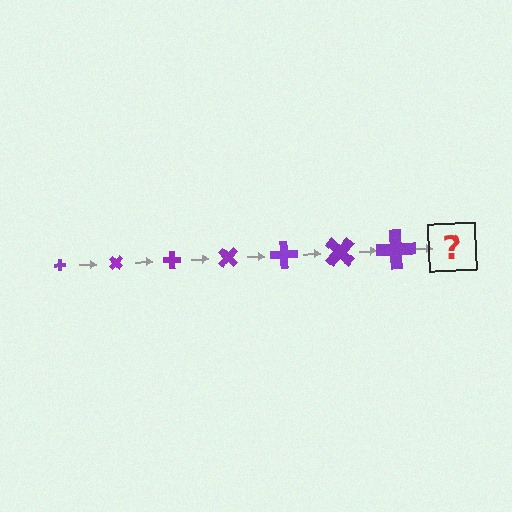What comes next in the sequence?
The next element should be a cross, larger than the previous one and rotated 315 degrees from the start.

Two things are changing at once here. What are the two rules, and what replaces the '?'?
The two rules are that the cross grows larger each step and it rotates 45 degrees each step. The '?' should be a cross, larger than the previous one and rotated 315 degrees from the start.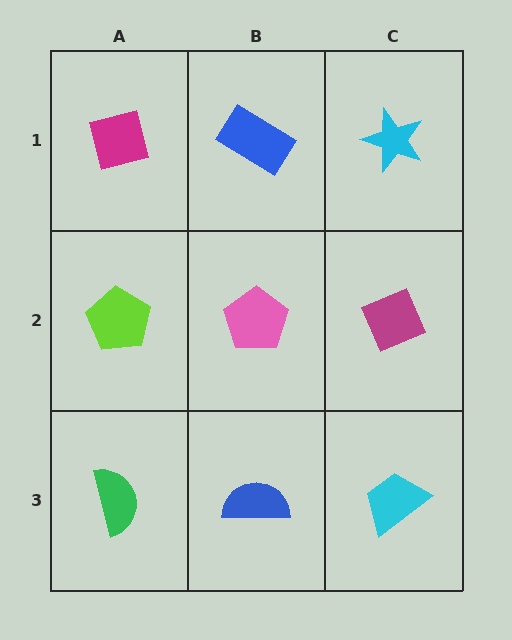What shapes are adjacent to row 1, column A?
A lime pentagon (row 2, column A), a blue rectangle (row 1, column B).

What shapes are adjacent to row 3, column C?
A magenta diamond (row 2, column C), a blue semicircle (row 3, column B).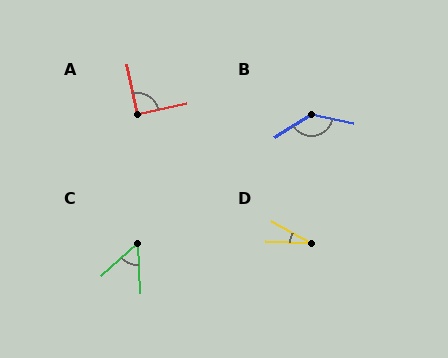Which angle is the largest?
B, at approximately 136 degrees.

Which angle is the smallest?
D, at approximately 27 degrees.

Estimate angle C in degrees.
Approximately 51 degrees.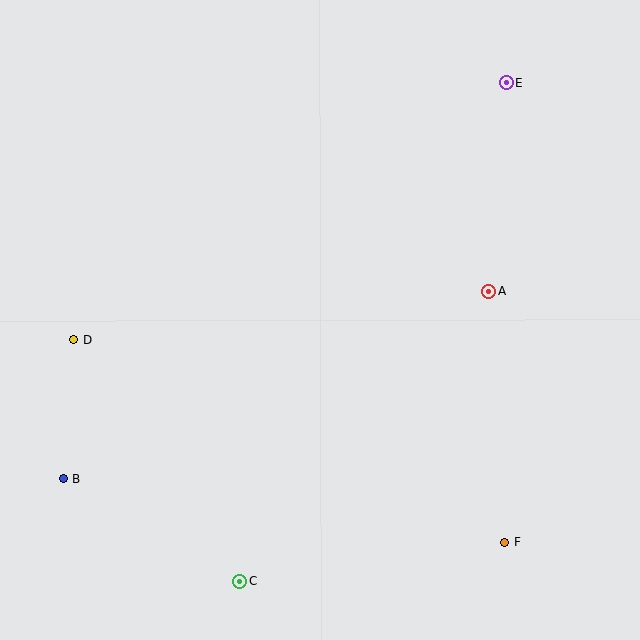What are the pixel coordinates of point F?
Point F is at (505, 542).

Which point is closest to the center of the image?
Point A at (489, 291) is closest to the center.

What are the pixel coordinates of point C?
Point C is at (240, 581).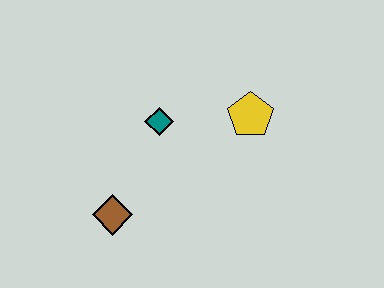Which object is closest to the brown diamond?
The teal diamond is closest to the brown diamond.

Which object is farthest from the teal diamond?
The brown diamond is farthest from the teal diamond.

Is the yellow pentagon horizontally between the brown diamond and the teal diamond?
No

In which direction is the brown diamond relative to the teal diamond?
The brown diamond is below the teal diamond.